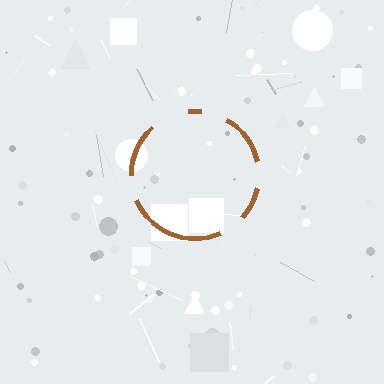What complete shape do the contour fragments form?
The contour fragments form a circle.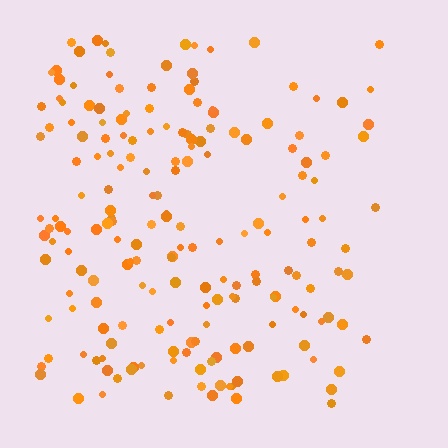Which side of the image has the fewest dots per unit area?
The right.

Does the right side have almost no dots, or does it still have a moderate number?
Still a moderate number, just noticeably fewer than the left.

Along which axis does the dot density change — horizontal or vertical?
Horizontal.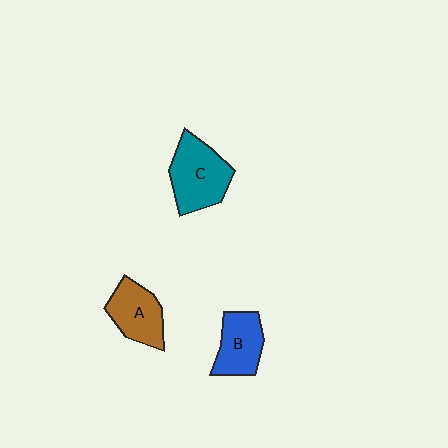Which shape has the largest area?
Shape C (teal).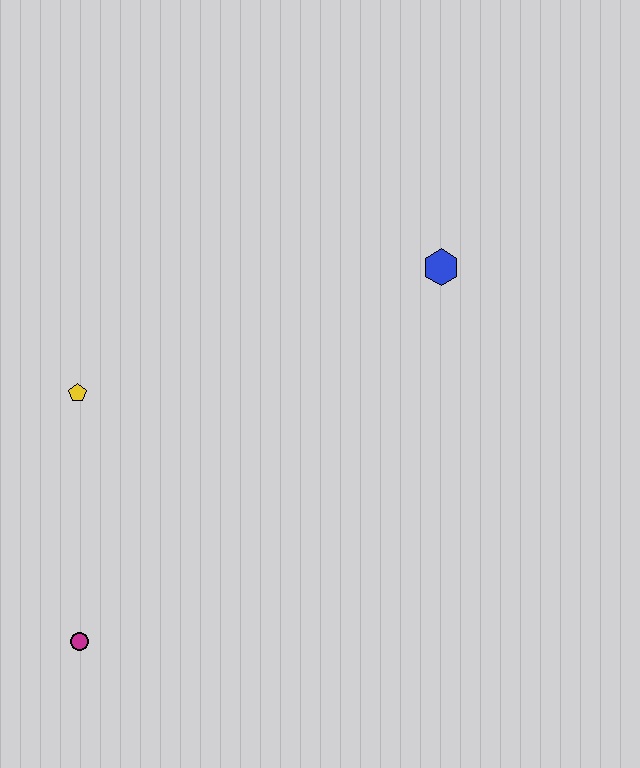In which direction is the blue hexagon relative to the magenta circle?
The blue hexagon is above the magenta circle.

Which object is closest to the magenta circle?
The yellow pentagon is closest to the magenta circle.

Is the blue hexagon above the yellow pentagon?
Yes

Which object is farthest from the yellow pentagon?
The blue hexagon is farthest from the yellow pentagon.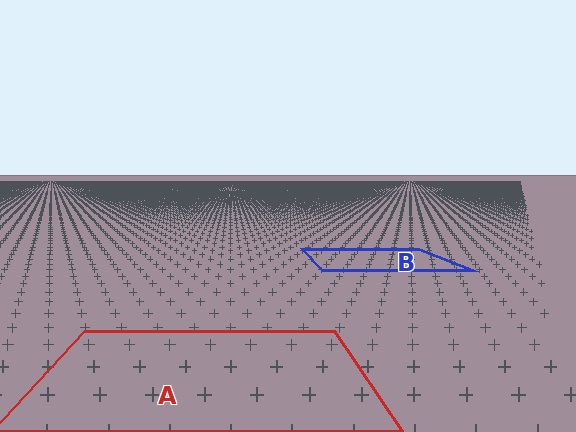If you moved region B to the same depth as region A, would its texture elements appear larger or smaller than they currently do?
They would appear larger. At a closer depth, the same texture elements are projected at a bigger on-screen size.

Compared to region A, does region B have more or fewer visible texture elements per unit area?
Region B has more texture elements per unit area — they are packed more densely because it is farther away.